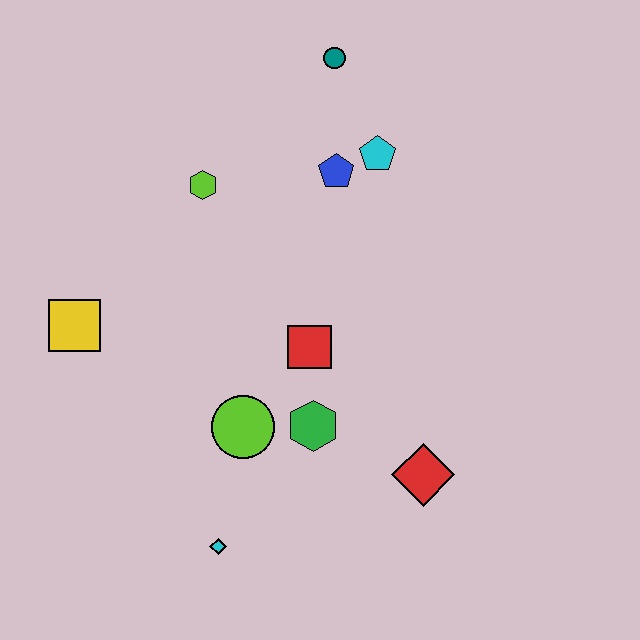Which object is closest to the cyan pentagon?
The blue pentagon is closest to the cyan pentagon.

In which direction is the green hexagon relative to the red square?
The green hexagon is below the red square.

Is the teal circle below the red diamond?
No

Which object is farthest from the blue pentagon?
The cyan diamond is farthest from the blue pentagon.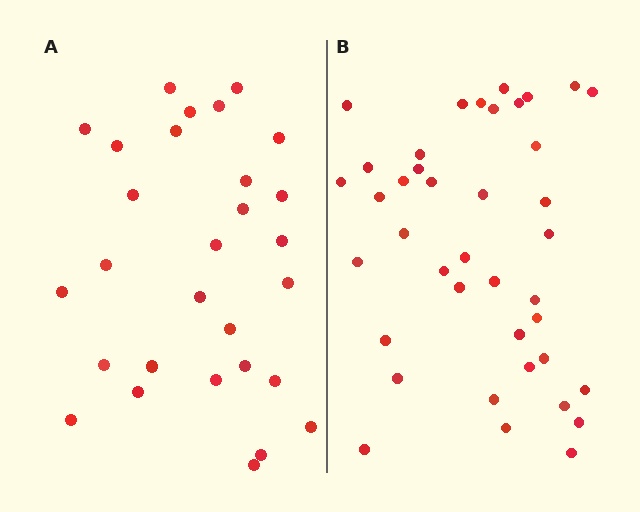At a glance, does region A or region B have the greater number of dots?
Region B (the right region) has more dots.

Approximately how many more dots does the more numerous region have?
Region B has roughly 12 or so more dots than region A.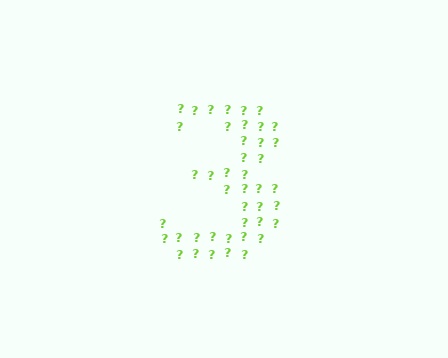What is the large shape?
The large shape is the digit 3.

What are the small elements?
The small elements are question marks.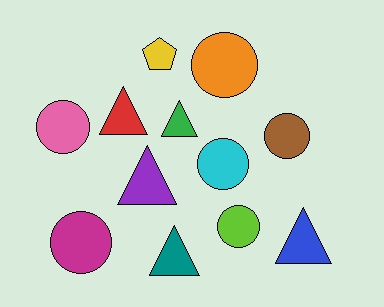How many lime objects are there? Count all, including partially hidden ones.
There is 1 lime object.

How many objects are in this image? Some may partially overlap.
There are 12 objects.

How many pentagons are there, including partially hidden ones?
There is 1 pentagon.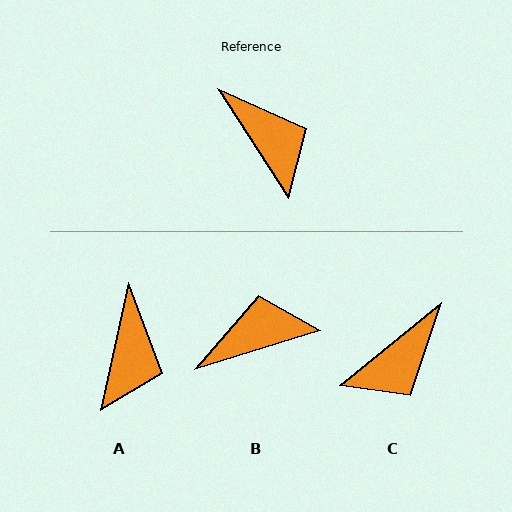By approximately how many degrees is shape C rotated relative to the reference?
Approximately 83 degrees clockwise.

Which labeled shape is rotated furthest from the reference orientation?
C, about 83 degrees away.